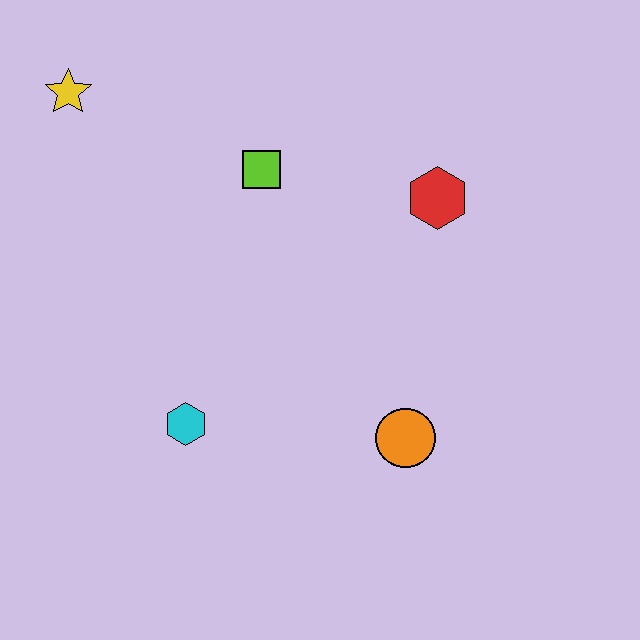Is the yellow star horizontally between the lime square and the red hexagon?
No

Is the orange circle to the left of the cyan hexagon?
No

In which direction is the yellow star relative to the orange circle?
The yellow star is above the orange circle.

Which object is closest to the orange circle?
The cyan hexagon is closest to the orange circle.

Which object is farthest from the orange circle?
The yellow star is farthest from the orange circle.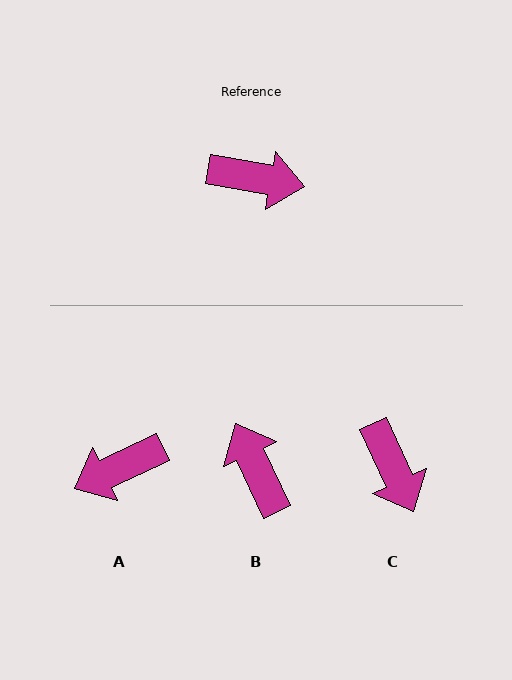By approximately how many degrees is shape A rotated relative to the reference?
Approximately 145 degrees clockwise.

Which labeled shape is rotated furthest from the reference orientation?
A, about 145 degrees away.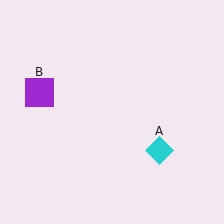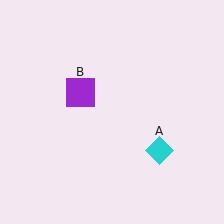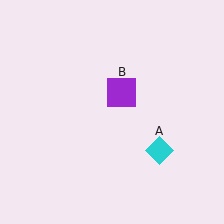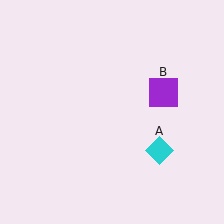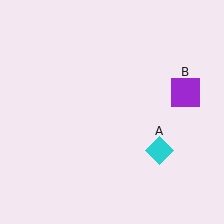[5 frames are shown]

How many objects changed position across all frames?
1 object changed position: purple square (object B).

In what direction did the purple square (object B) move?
The purple square (object B) moved right.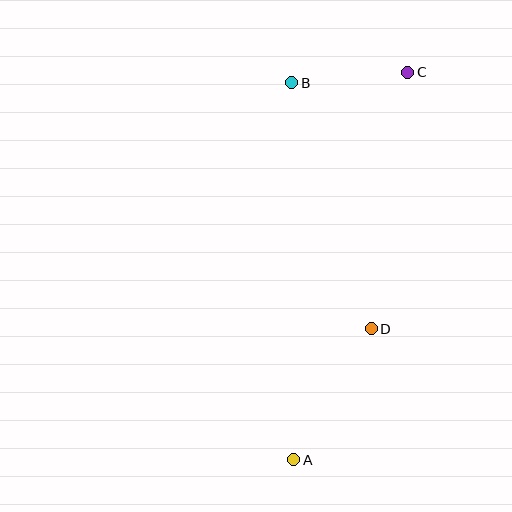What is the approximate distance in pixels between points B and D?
The distance between B and D is approximately 259 pixels.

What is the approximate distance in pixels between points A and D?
The distance between A and D is approximately 152 pixels.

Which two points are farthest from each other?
Points A and C are farthest from each other.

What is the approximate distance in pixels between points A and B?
The distance between A and B is approximately 377 pixels.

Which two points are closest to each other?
Points B and C are closest to each other.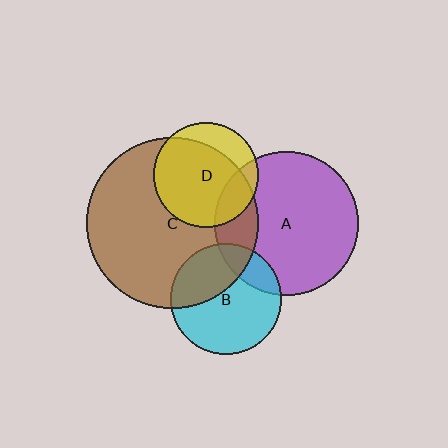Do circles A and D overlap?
Yes.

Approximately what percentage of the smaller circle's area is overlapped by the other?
Approximately 20%.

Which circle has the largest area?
Circle C (brown).